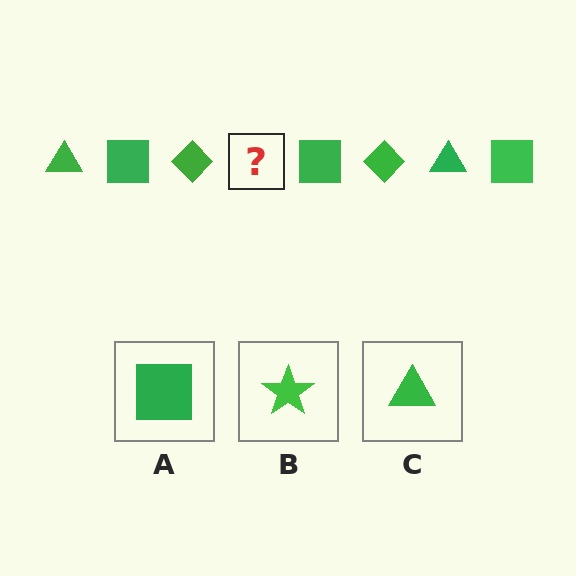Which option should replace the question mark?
Option C.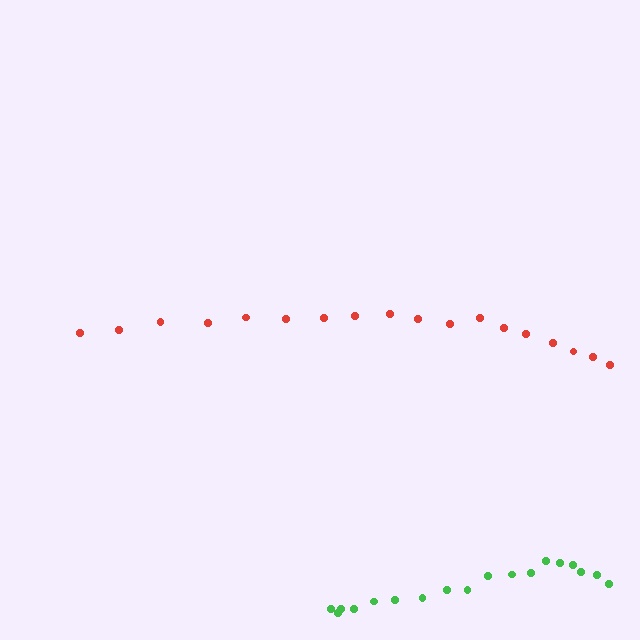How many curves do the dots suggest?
There are 2 distinct paths.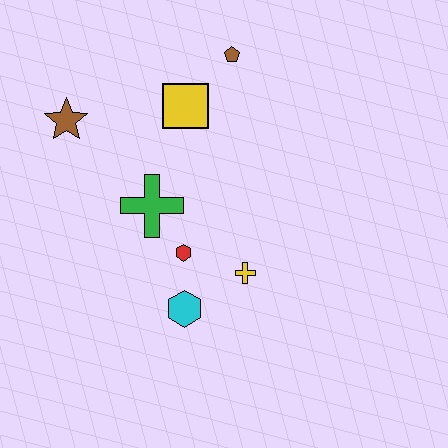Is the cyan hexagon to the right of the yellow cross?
No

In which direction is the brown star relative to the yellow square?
The brown star is to the left of the yellow square.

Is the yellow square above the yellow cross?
Yes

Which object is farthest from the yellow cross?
The brown star is farthest from the yellow cross.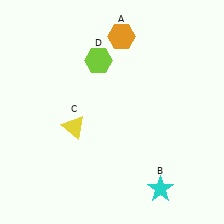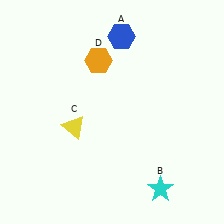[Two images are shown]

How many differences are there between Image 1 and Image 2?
There are 2 differences between the two images.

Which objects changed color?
A changed from orange to blue. D changed from lime to orange.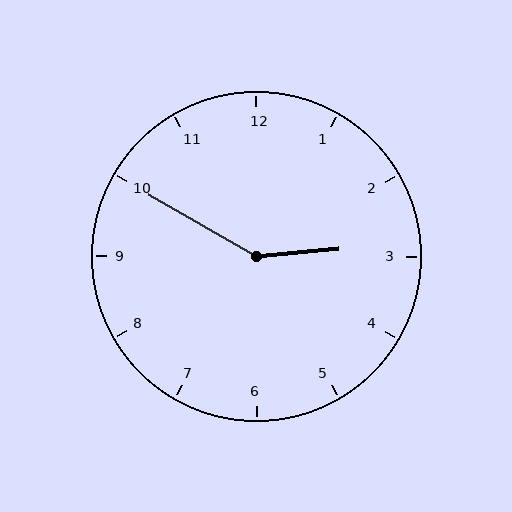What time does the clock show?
2:50.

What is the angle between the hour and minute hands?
Approximately 145 degrees.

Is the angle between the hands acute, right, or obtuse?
It is obtuse.